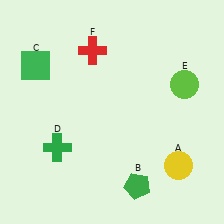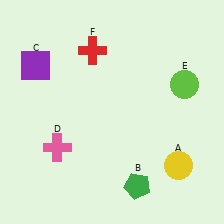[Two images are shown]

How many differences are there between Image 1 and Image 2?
There are 2 differences between the two images.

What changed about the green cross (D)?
In Image 1, D is green. In Image 2, it changed to pink.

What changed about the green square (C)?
In Image 1, C is green. In Image 2, it changed to purple.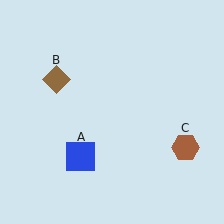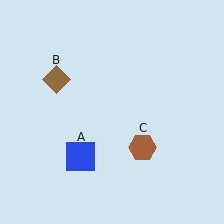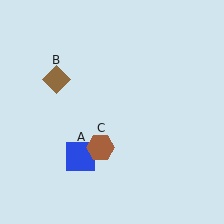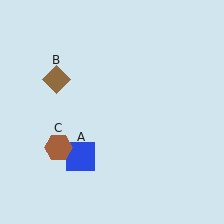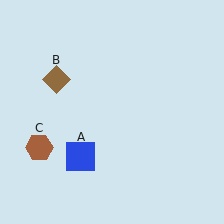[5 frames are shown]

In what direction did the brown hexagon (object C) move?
The brown hexagon (object C) moved left.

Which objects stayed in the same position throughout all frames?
Blue square (object A) and brown diamond (object B) remained stationary.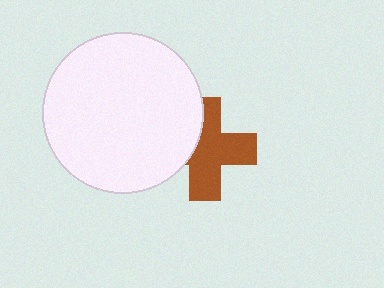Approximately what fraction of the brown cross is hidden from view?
Roughly 32% of the brown cross is hidden behind the white circle.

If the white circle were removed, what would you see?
You would see the complete brown cross.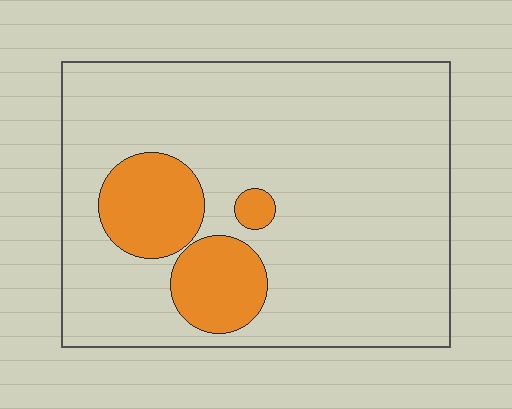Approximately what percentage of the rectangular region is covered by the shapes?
Approximately 15%.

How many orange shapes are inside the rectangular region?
3.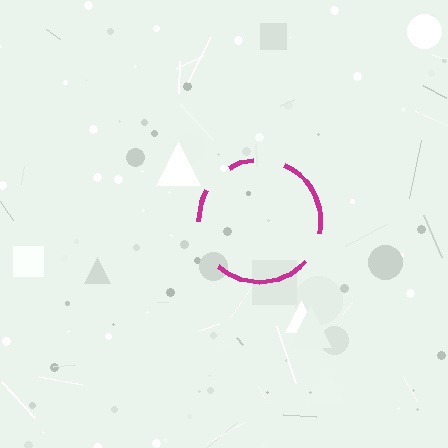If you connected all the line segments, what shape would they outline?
They would outline a circle.